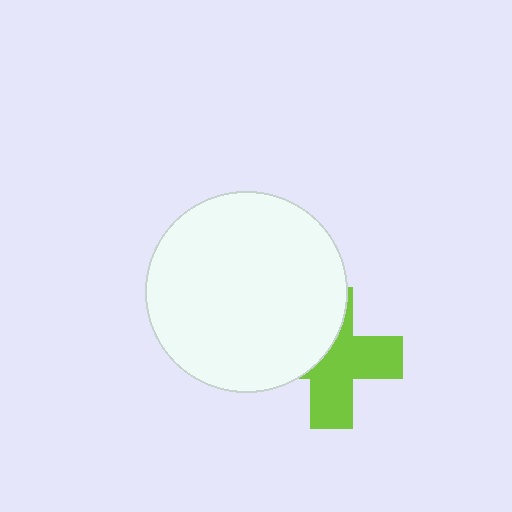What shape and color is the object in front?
The object in front is a white circle.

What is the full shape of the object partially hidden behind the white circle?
The partially hidden object is a lime cross.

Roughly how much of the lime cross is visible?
About half of it is visible (roughly 59%).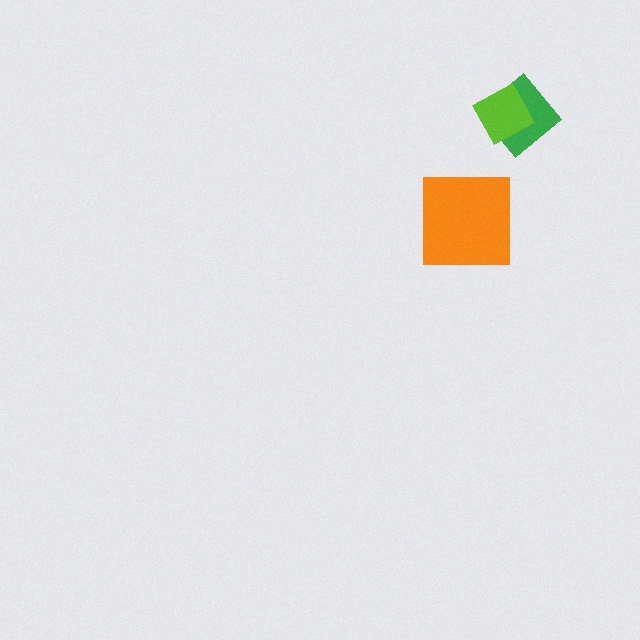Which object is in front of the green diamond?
The lime diamond is in front of the green diamond.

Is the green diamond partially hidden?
Yes, it is partially covered by another shape.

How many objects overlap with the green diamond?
1 object overlaps with the green diamond.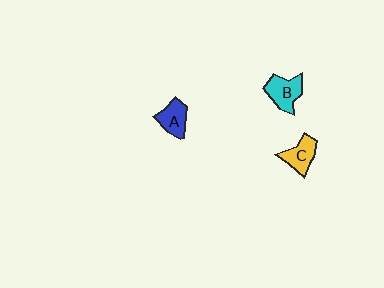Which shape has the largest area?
Shape B (cyan).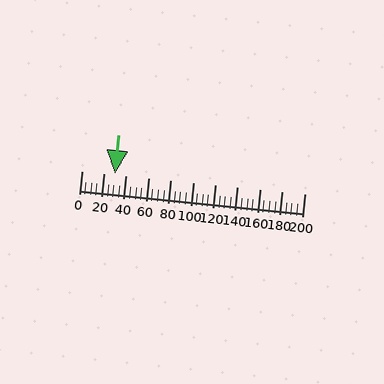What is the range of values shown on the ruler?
The ruler shows values from 0 to 200.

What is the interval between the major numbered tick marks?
The major tick marks are spaced 20 units apart.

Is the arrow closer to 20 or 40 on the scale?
The arrow is closer to 40.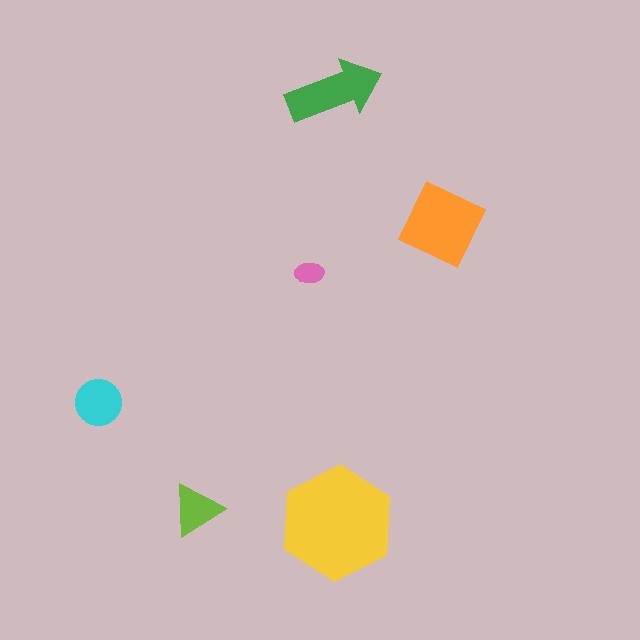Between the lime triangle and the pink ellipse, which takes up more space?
The lime triangle.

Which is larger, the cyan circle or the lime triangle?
The cyan circle.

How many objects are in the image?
There are 6 objects in the image.